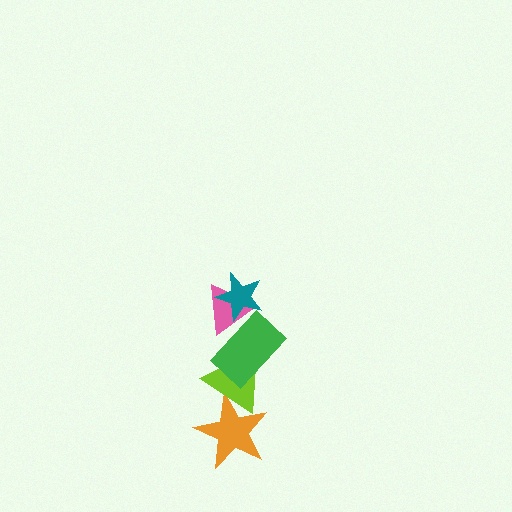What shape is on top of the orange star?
The lime triangle is on top of the orange star.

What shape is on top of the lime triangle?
The green rectangle is on top of the lime triangle.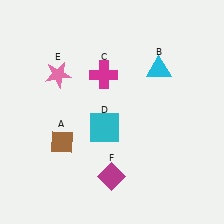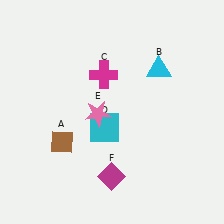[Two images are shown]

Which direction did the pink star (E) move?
The pink star (E) moved right.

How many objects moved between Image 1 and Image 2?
1 object moved between the two images.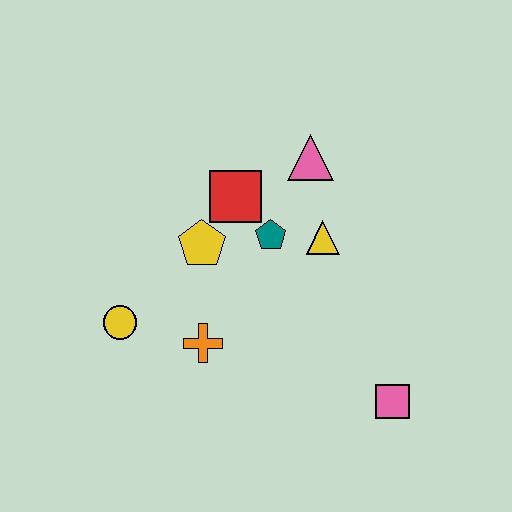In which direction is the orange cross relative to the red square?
The orange cross is below the red square.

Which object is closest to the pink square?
The yellow triangle is closest to the pink square.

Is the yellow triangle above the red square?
No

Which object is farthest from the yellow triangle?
The yellow circle is farthest from the yellow triangle.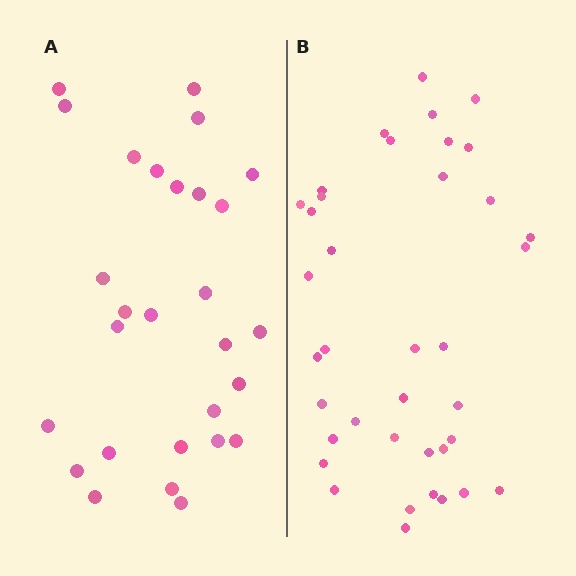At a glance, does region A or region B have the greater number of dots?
Region B (the right region) has more dots.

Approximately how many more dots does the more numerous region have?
Region B has roughly 10 or so more dots than region A.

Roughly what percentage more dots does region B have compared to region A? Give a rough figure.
About 35% more.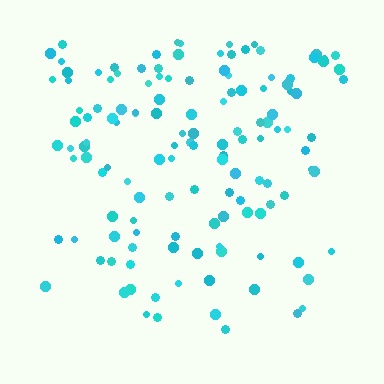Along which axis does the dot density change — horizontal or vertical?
Vertical.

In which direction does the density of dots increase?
From bottom to top, with the top side densest.